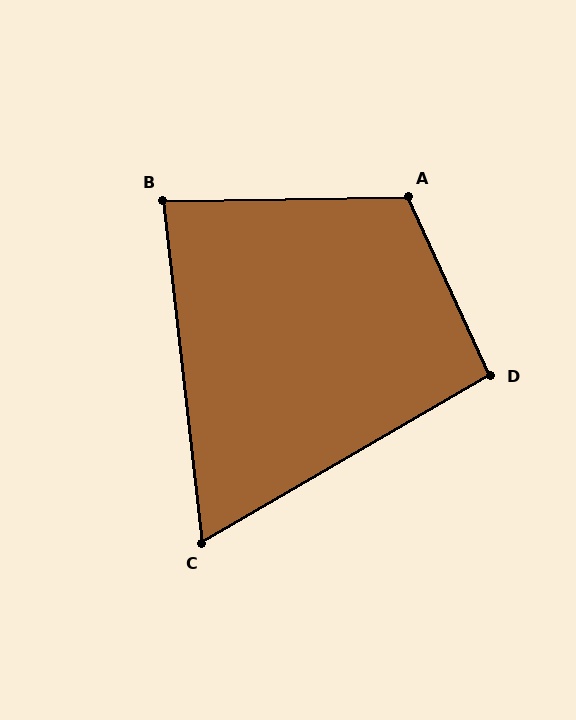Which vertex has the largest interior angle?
A, at approximately 114 degrees.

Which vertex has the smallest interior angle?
C, at approximately 66 degrees.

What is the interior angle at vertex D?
Approximately 96 degrees (obtuse).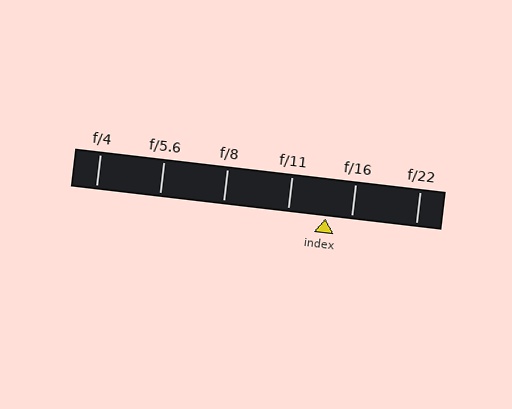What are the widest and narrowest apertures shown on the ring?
The widest aperture shown is f/4 and the narrowest is f/22.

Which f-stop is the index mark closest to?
The index mark is closest to f/16.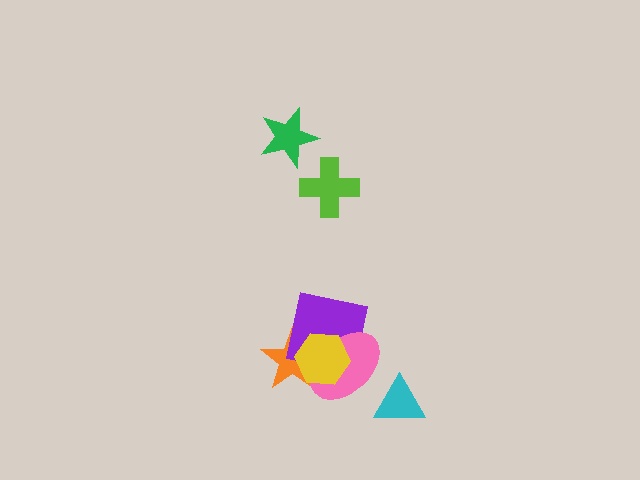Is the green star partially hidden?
No, no other shape covers it.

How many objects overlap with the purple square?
3 objects overlap with the purple square.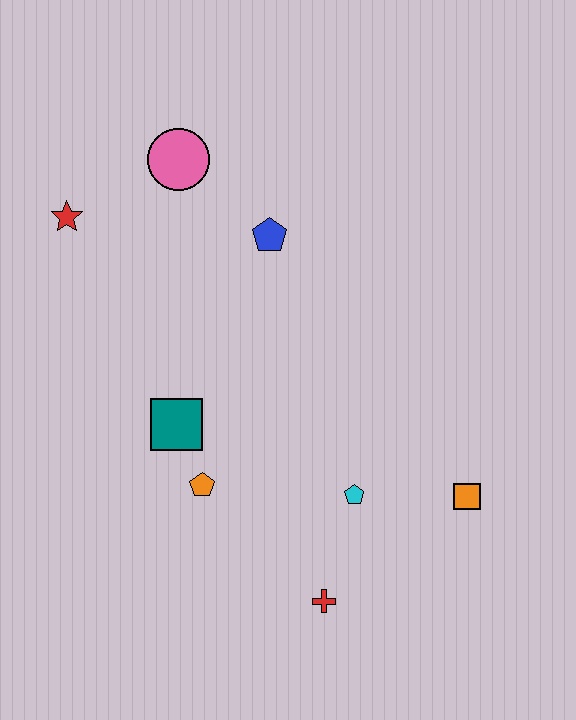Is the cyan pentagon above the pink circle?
No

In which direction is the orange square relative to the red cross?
The orange square is to the right of the red cross.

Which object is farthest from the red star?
The orange square is farthest from the red star.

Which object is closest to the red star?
The pink circle is closest to the red star.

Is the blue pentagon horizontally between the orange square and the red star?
Yes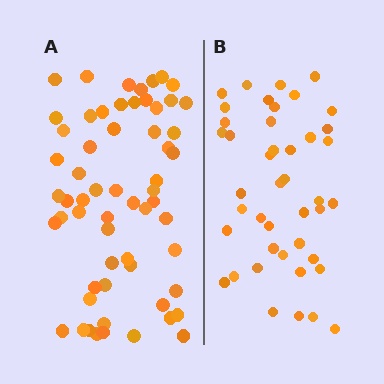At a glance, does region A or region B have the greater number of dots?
Region A (the left region) has more dots.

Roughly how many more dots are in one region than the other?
Region A has approximately 15 more dots than region B.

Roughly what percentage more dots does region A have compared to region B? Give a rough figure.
About 40% more.